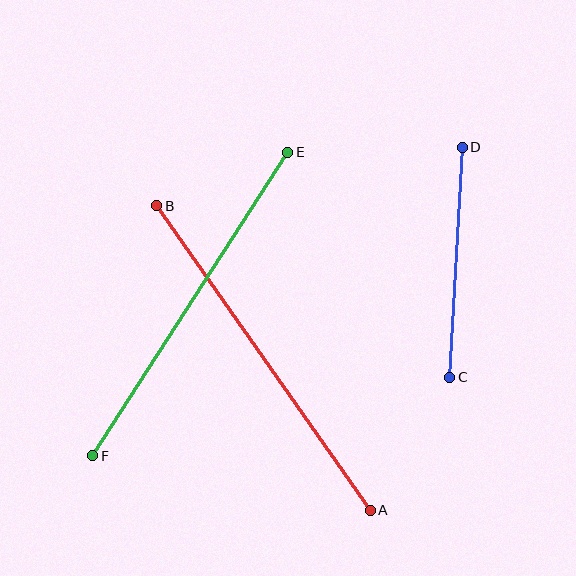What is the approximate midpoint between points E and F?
The midpoint is at approximately (190, 304) pixels.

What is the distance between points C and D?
The distance is approximately 230 pixels.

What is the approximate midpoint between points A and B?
The midpoint is at approximately (264, 358) pixels.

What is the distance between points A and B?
The distance is approximately 372 pixels.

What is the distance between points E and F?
The distance is approximately 361 pixels.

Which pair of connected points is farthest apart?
Points A and B are farthest apart.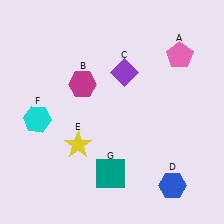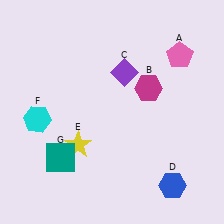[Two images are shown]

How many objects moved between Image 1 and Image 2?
2 objects moved between the two images.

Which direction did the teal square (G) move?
The teal square (G) moved left.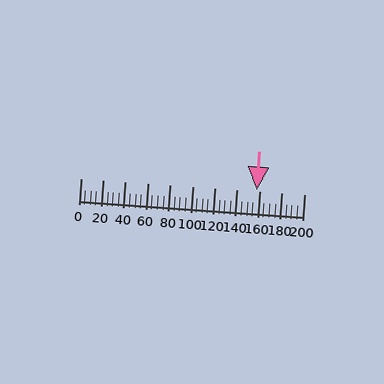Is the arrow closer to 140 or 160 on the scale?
The arrow is closer to 160.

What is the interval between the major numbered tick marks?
The major tick marks are spaced 20 units apart.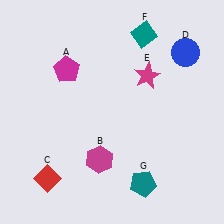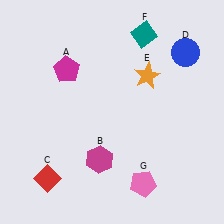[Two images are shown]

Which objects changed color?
E changed from magenta to orange. G changed from teal to pink.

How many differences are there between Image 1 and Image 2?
There are 2 differences between the two images.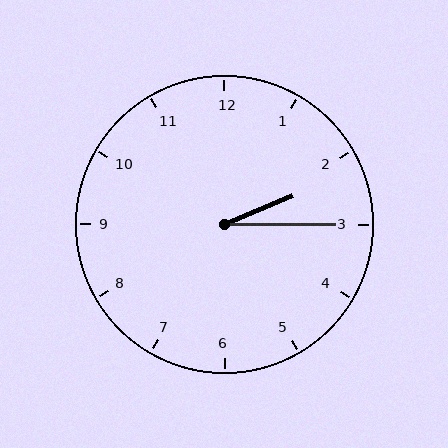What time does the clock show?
2:15.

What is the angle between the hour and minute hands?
Approximately 22 degrees.